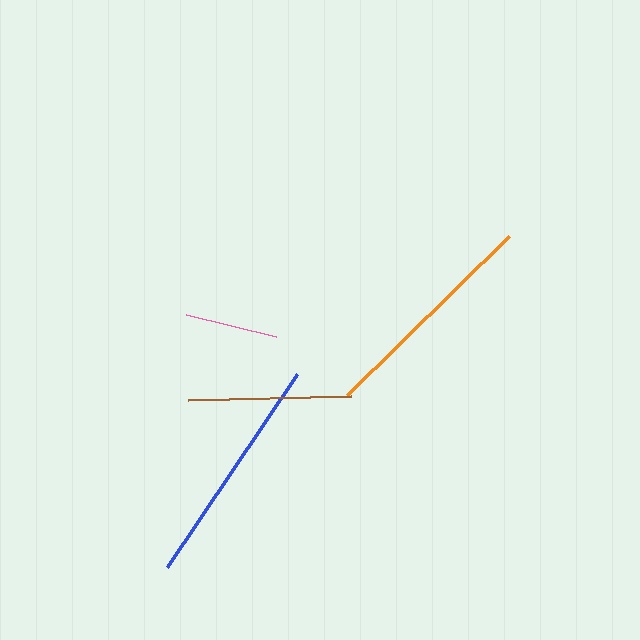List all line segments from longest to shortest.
From longest to shortest: blue, orange, brown, pink.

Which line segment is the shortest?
The pink line is the shortest at approximately 92 pixels.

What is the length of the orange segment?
The orange segment is approximately 228 pixels long.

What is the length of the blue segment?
The blue segment is approximately 233 pixels long.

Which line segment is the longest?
The blue line is the longest at approximately 233 pixels.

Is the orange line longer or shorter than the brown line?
The orange line is longer than the brown line.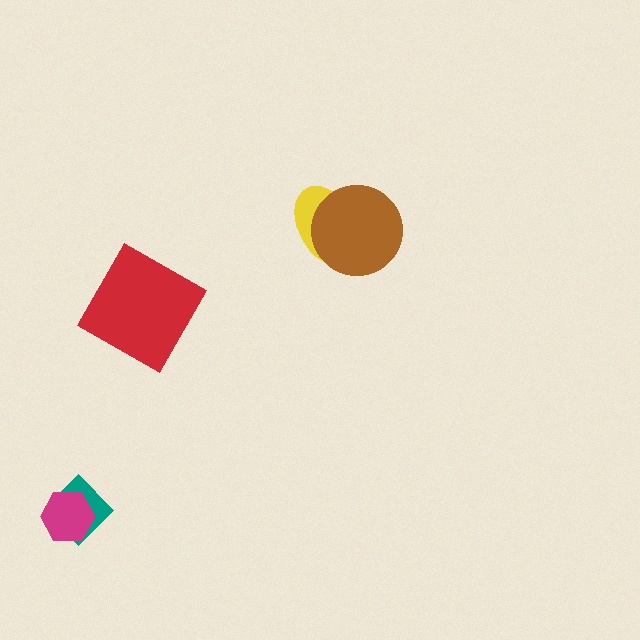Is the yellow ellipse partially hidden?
Yes, it is partially covered by another shape.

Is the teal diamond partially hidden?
Yes, it is partially covered by another shape.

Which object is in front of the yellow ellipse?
The brown circle is in front of the yellow ellipse.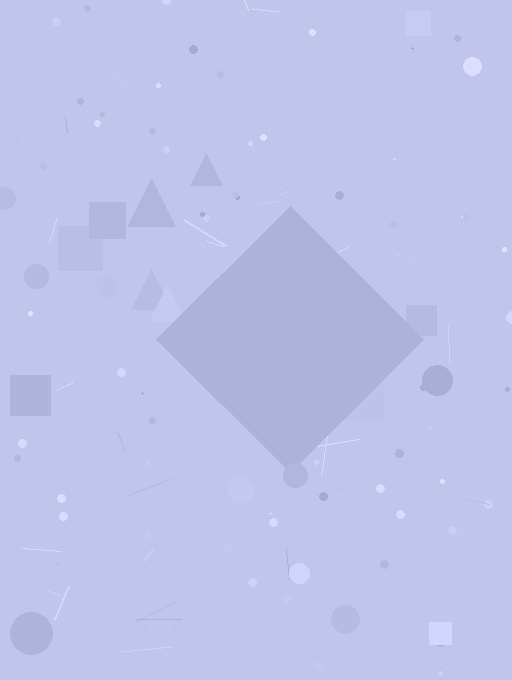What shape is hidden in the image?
A diamond is hidden in the image.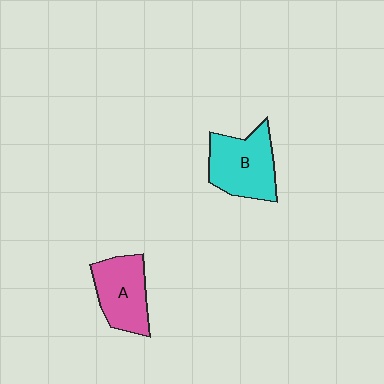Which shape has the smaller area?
Shape A (pink).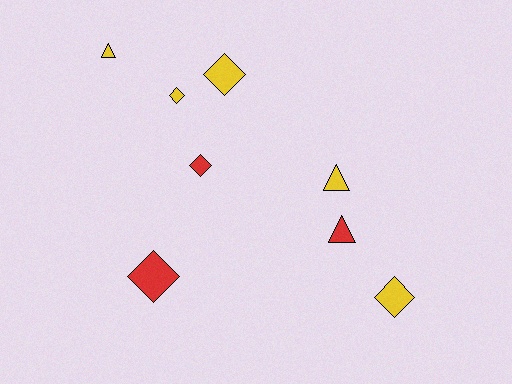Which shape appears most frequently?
Diamond, with 5 objects.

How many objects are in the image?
There are 8 objects.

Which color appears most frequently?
Yellow, with 5 objects.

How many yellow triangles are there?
There are 2 yellow triangles.